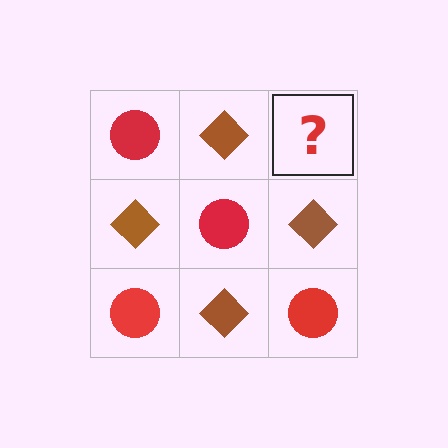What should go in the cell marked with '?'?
The missing cell should contain a red circle.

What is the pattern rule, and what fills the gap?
The rule is that it alternates red circle and brown diamond in a checkerboard pattern. The gap should be filled with a red circle.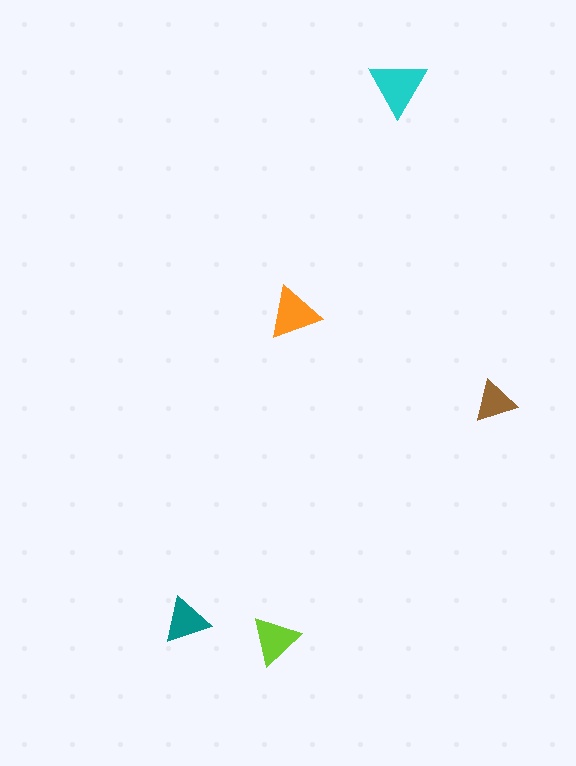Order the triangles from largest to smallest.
the cyan one, the orange one, the lime one, the teal one, the brown one.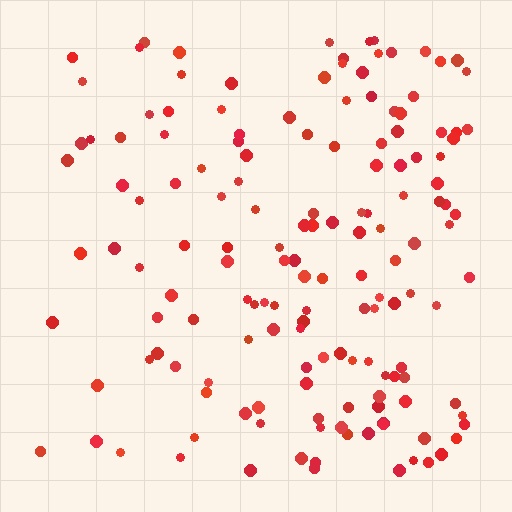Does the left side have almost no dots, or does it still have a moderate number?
Still a moderate number, just noticeably fewer than the right.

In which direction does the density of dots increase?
From left to right, with the right side densest.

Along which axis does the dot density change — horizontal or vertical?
Horizontal.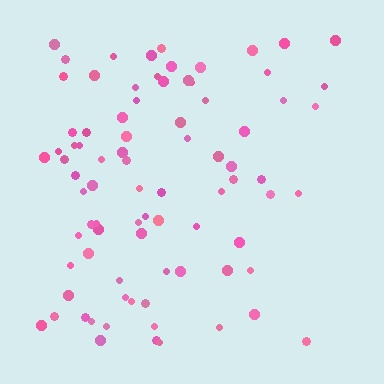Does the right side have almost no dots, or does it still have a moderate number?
Still a moderate number, just noticeably fewer than the left.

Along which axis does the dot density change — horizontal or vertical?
Horizontal.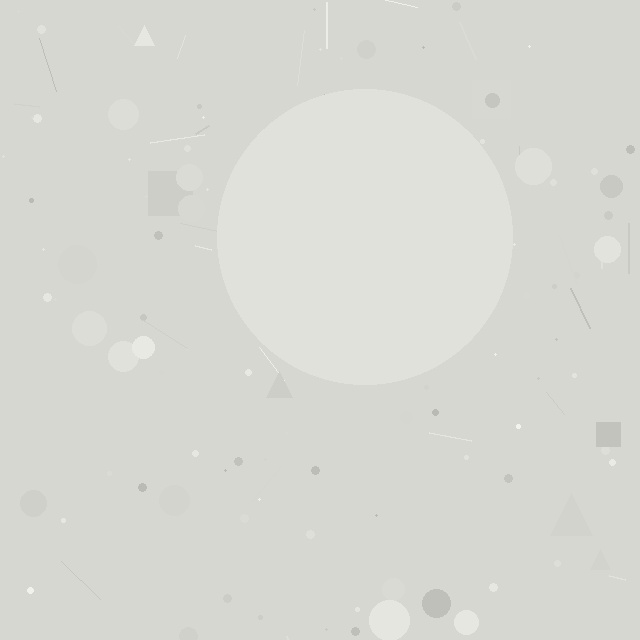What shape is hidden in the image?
A circle is hidden in the image.